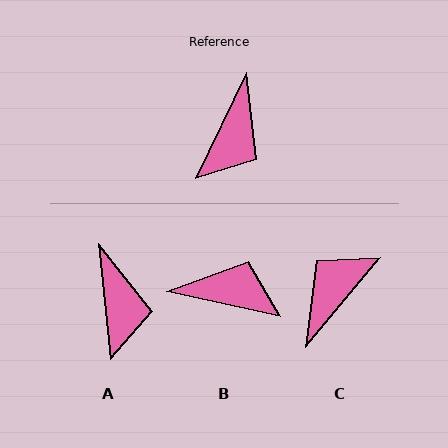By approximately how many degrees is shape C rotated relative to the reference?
Approximately 166 degrees counter-clockwise.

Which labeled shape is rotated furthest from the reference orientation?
C, about 166 degrees away.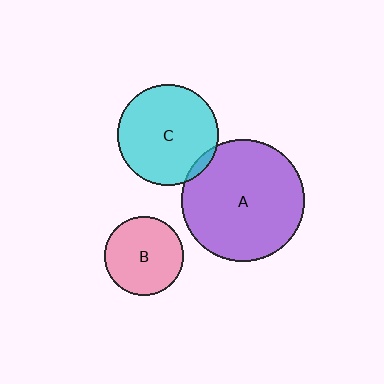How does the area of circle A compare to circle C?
Approximately 1.5 times.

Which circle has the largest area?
Circle A (purple).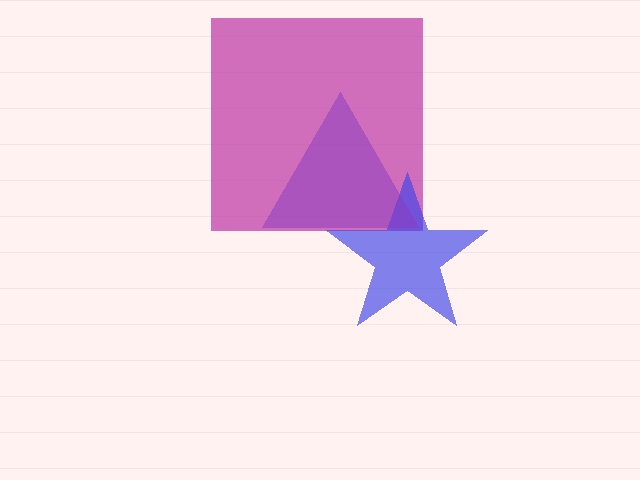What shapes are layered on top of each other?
The layered shapes are: a magenta square, a blue star, a purple triangle.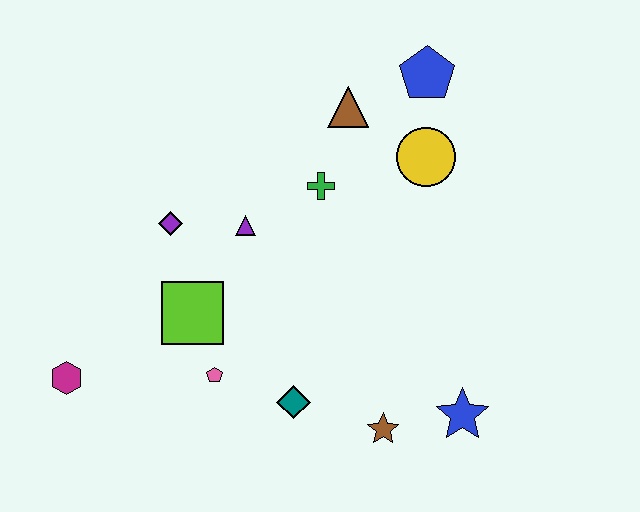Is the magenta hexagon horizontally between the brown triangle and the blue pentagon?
No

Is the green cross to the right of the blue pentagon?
No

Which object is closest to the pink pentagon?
The lime square is closest to the pink pentagon.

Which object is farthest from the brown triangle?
The magenta hexagon is farthest from the brown triangle.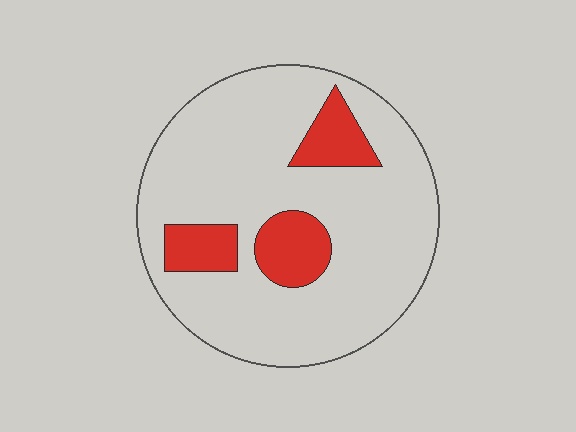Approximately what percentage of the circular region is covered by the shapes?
Approximately 15%.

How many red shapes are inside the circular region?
3.